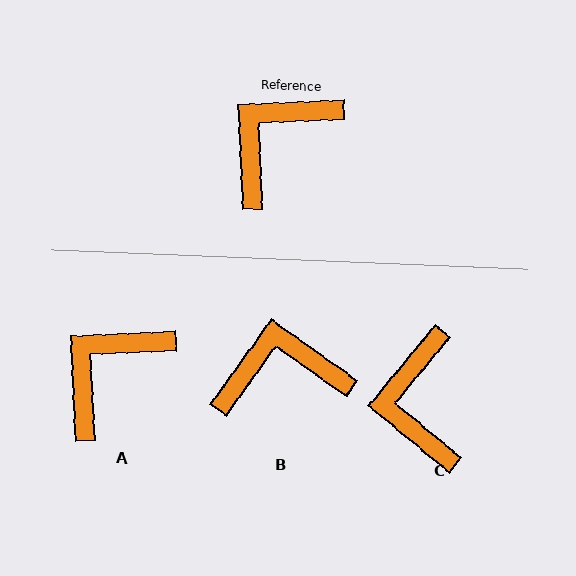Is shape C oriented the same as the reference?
No, it is off by about 48 degrees.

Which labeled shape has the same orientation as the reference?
A.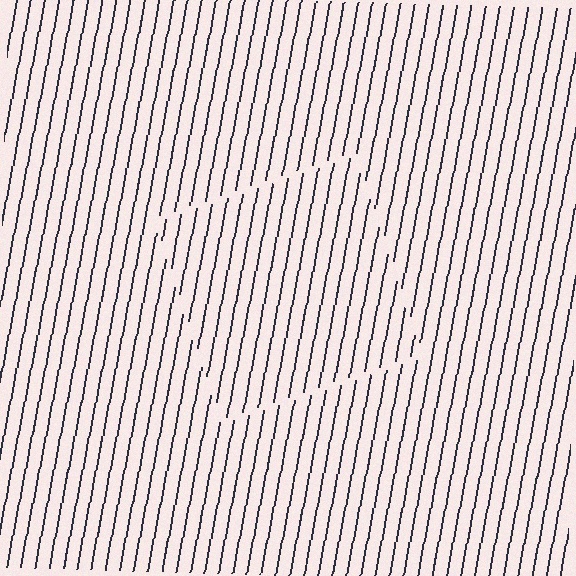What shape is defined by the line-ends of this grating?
An illusory square. The interior of the shape contains the same grating, shifted by half a period — the contour is defined by the phase discontinuity where line-ends from the inner and outer gratings abut.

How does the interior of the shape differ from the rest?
The interior of the shape contains the same grating, shifted by half a period — the contour is defined by the phase discontinuity where line-ends from the inner and outer gratings abut.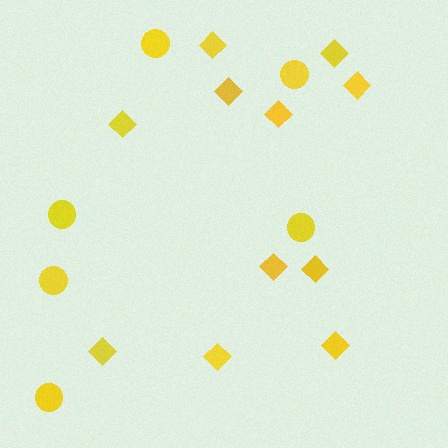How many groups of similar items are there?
There are 2 groups: one group of circles (6) and one group of diamonds (11).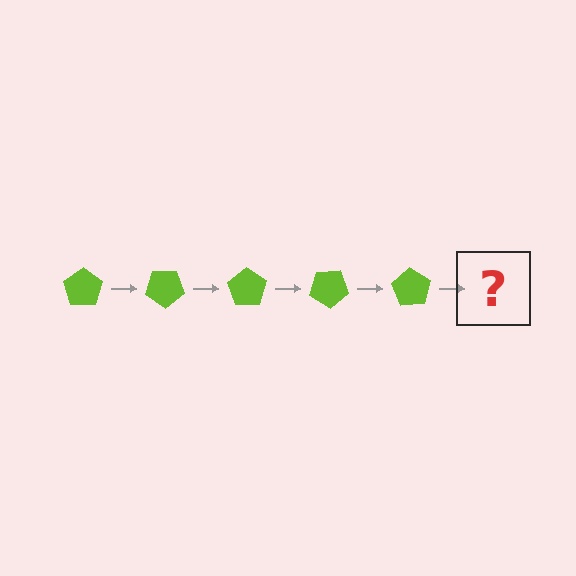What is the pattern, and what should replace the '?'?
The pattern is that the pentagon rotates 35 degrees each step. The '?' should be a lime pentagon rotated 175 degrees.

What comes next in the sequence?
The next element should be a lime pentagon rotated 175 degrees.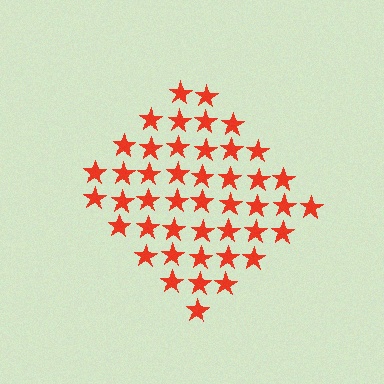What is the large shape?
The large shape is a diamond.